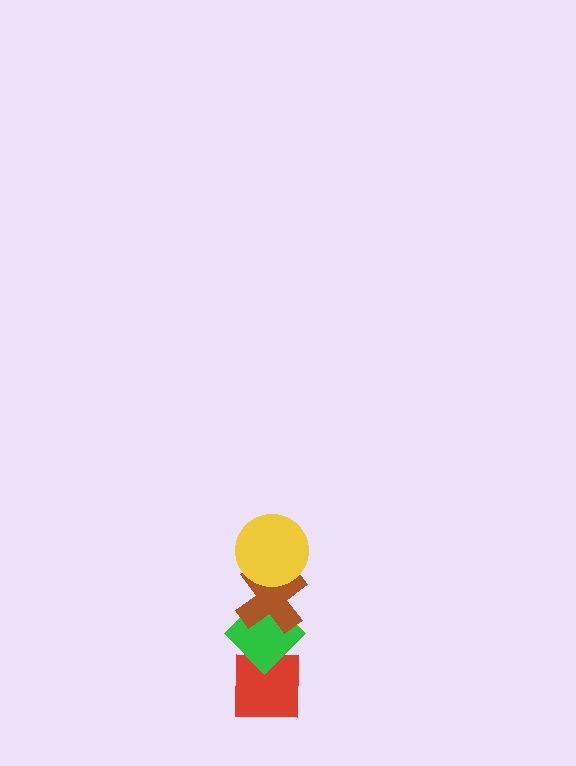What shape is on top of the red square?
The green diamond is on top of the red square.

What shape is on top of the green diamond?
The brown cross is on top of the green diamond.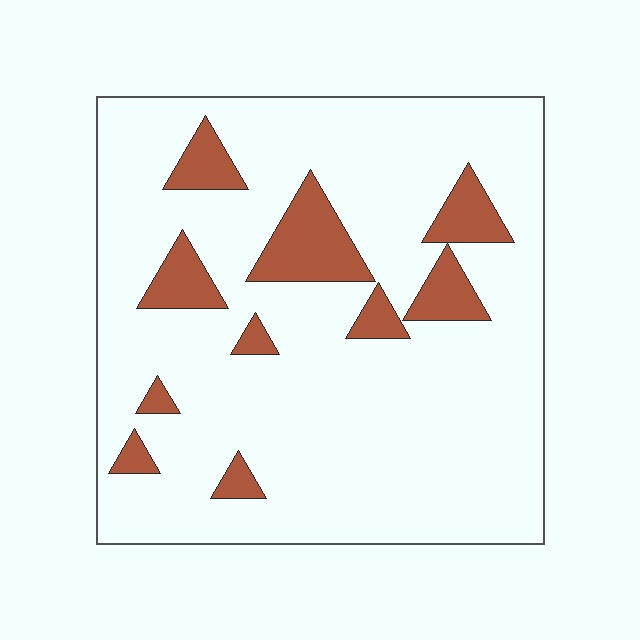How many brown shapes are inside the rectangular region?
10.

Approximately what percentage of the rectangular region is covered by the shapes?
Approximately 15%.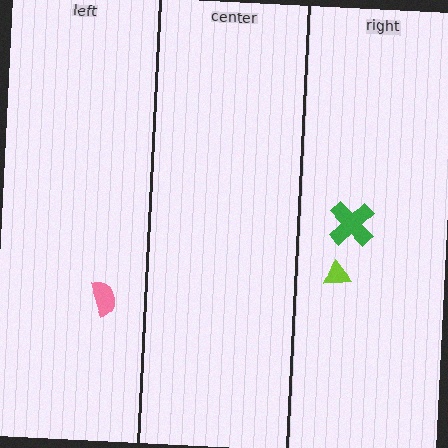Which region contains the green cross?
The right region.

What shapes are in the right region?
The green cross, the lime triangle.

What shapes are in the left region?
The pink semicircle.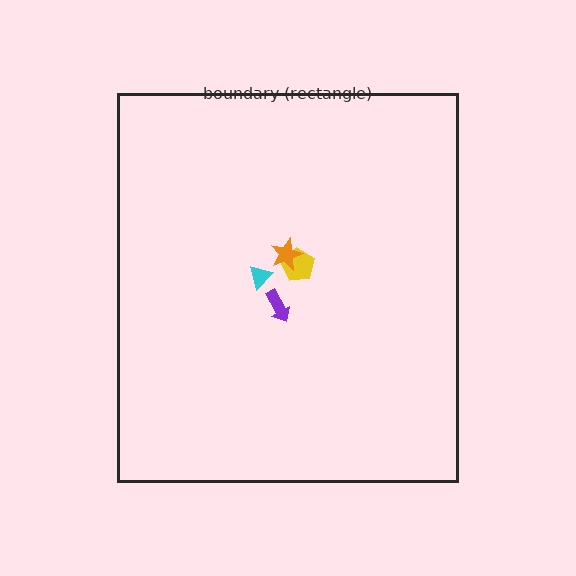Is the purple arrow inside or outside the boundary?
Inside.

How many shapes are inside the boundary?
4 inside, 0 outside.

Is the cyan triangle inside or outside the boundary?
Inside.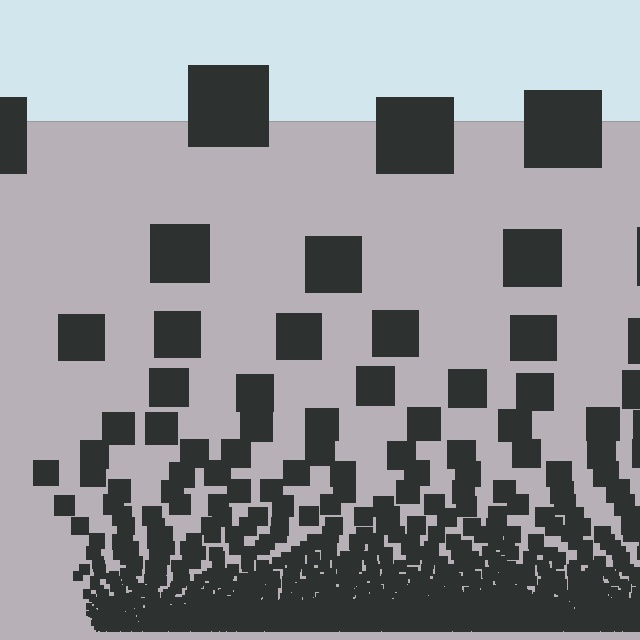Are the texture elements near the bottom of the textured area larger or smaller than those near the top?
Smaller. The gradient is inverted — elements near the bottom are smaller and denser.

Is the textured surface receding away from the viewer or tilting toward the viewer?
The surface appears to tilt toward the viewer. Texture elements get larger and sparser toward the top.